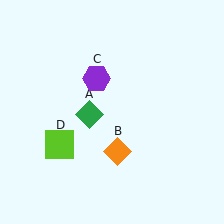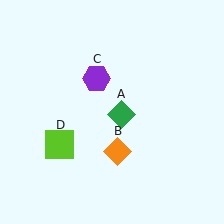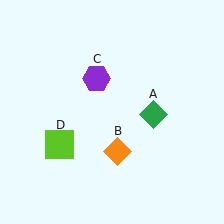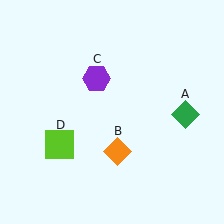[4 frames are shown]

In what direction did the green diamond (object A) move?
The green diamond (object A) moved right.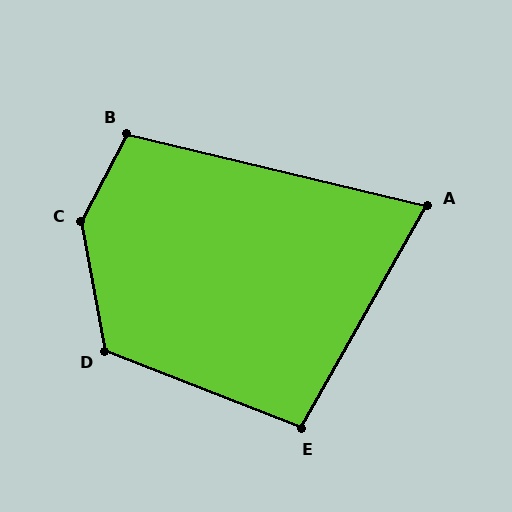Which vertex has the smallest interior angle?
A, at approximately 74 degrees.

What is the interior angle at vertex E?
Approximately 98 degrees (obtuse).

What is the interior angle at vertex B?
Approximately 104 degrees (obtuse).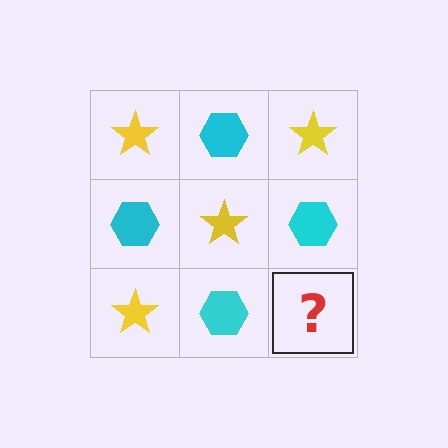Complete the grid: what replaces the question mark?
The question mark should be replaced with a yellow star.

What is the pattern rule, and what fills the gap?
The rule is that it alternates yellow star and cyan hexagon in a checkerboard pattern. The gap should be filled with a yellow star.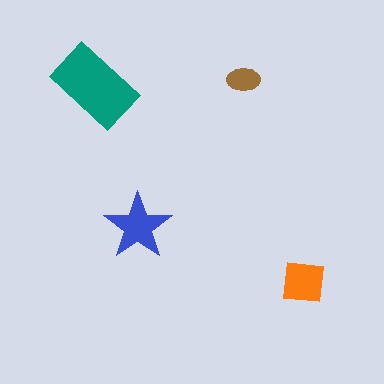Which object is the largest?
The teal rectangle.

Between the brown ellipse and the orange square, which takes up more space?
The orange square.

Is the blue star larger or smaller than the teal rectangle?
Smaller.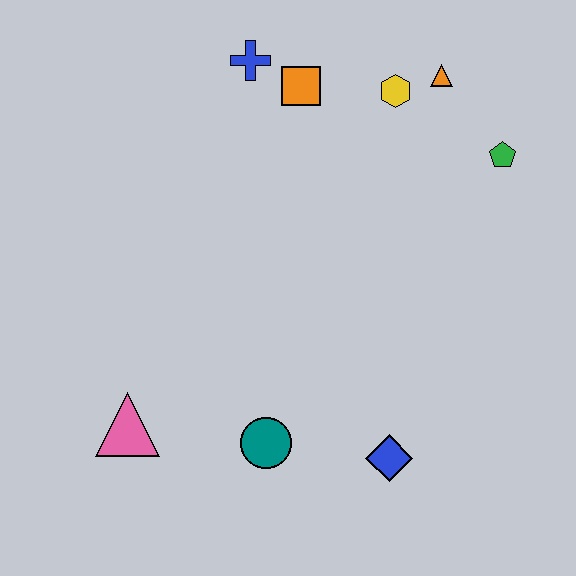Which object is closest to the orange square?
The blue cross is closest to the orange square.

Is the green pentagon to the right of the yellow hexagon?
Yes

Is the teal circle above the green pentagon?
No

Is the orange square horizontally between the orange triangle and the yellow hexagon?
No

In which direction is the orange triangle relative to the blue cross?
The orange triangle is to the right of the blue cross.